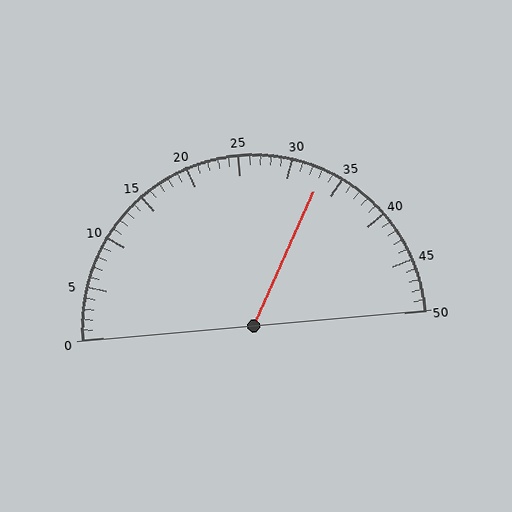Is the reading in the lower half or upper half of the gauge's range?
The reading is in the upper half of the range (0 to 50).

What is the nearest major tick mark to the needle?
The nearest major tick mark is 35.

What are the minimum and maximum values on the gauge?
The gauge ranges from 0 to 50.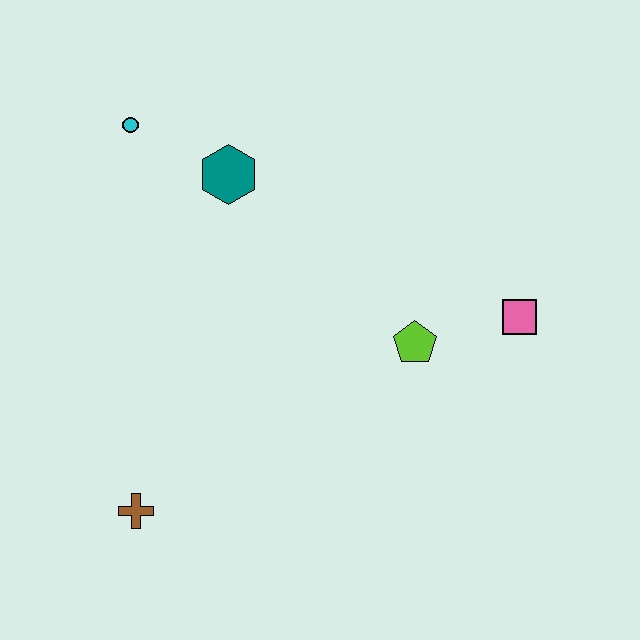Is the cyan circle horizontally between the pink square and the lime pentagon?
No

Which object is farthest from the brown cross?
The pink square is farthest from the brown cross.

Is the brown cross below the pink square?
Yes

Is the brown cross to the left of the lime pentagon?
Yes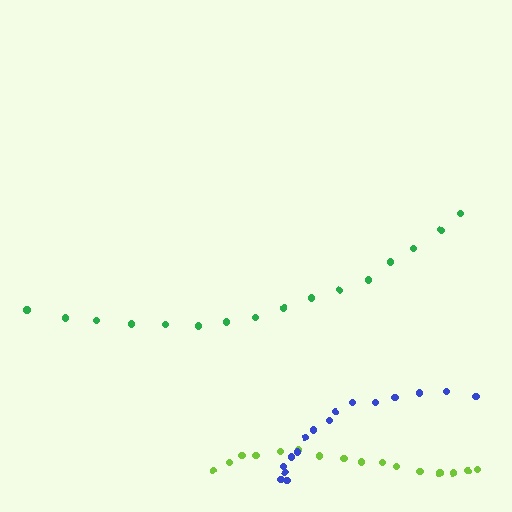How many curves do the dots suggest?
There are 3 distinct paths.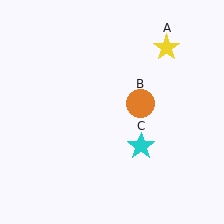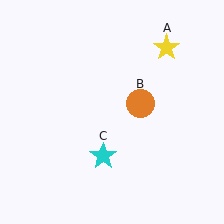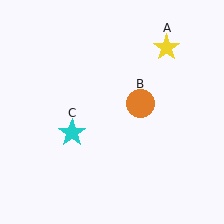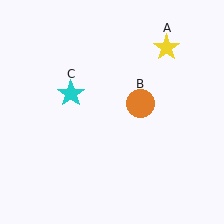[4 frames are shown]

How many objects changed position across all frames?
1 object changed position: cyan star (object C).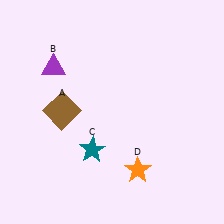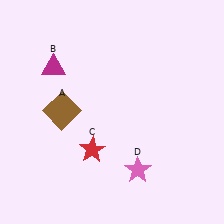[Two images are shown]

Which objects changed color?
B changed from purple to magenta. C changed from teal to red. D changed from orange to pink.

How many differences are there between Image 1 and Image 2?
There are 3 differences between the two images.